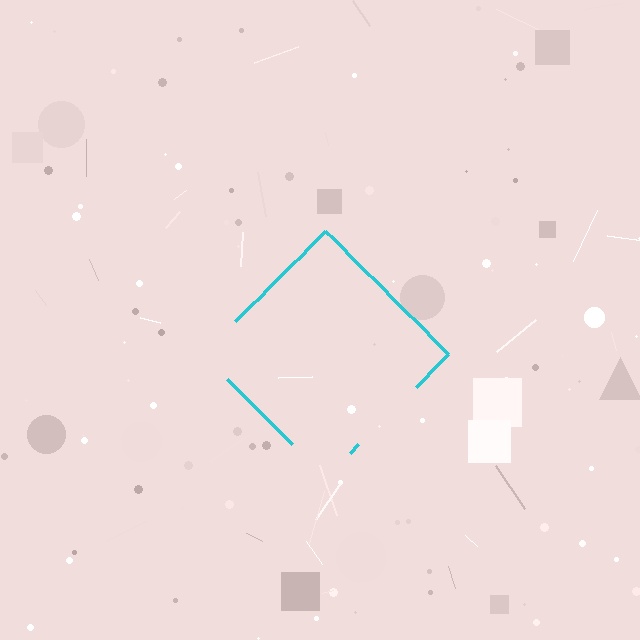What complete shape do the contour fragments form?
The contour fragments form a diamond.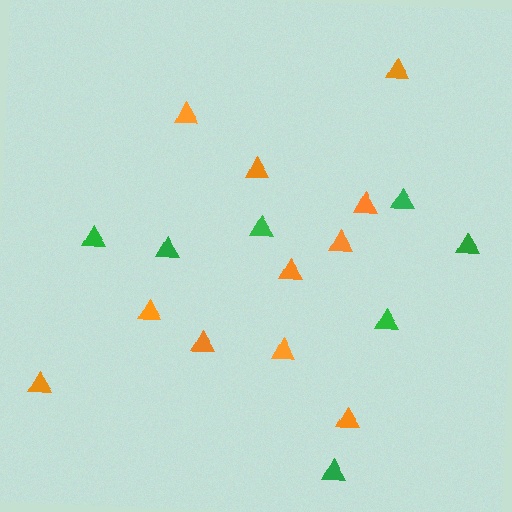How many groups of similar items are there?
There are 2 groups: one group of orange triangles (11) and one group of green triangles (7).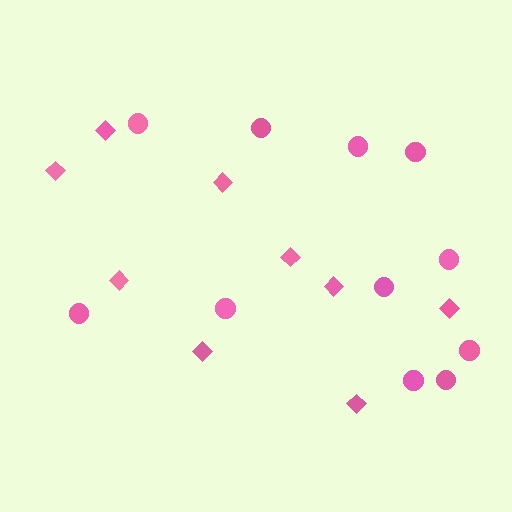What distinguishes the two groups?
There are 2 groups: one group of diamonds (9) and one group of circles (11).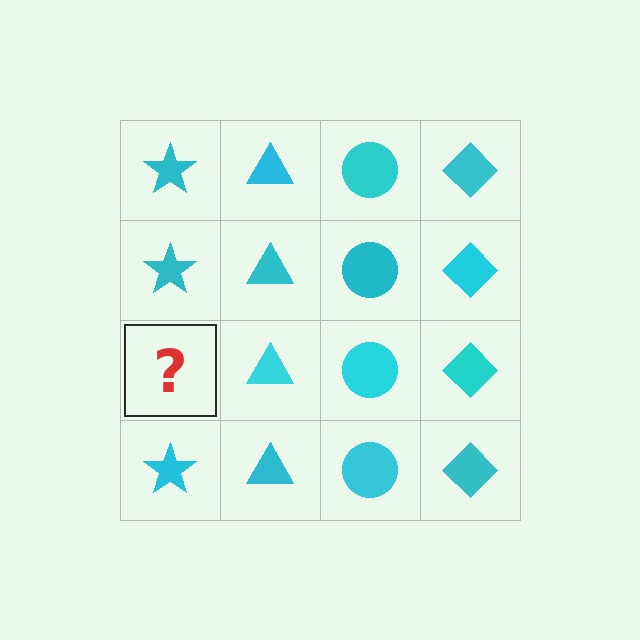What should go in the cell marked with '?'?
The missing cell should contain a cyan star.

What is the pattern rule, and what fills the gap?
The rule is that each column has a consistent shape. The gap should be filled with a cyan star.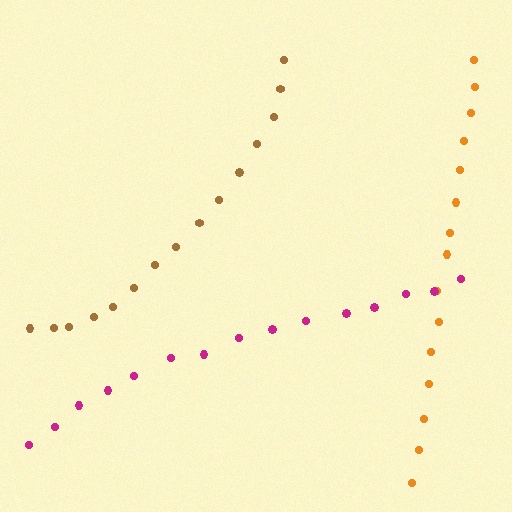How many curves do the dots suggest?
There are 3 distinct paths.